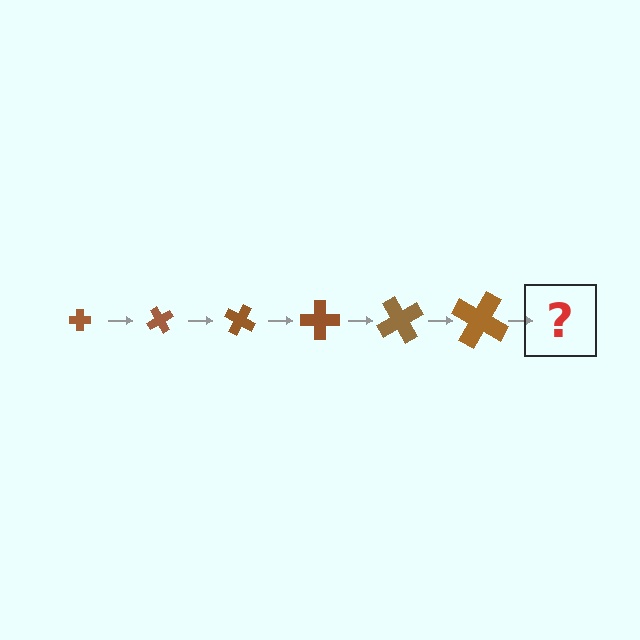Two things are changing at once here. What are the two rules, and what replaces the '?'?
The two rules are that the cross grows larger each step and it rotates 60 degrees each step. The '?' should be a cross, larger than the previous one and rotated 360 degrees from the start.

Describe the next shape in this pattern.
It should be a cross, larger than the previous one and rotated 360 degrees from the start.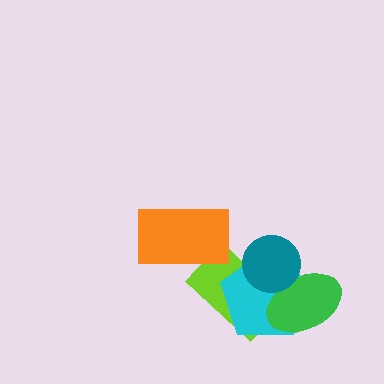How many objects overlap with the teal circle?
3 objects overlap with the teal circle.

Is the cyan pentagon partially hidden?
Yes, it is partially covered by another shape.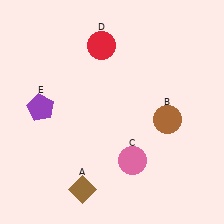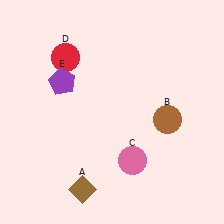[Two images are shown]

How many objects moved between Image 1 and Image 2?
2 objects moved between the two images.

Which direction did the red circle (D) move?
The red circle (D) moved left.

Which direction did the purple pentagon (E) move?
The purple pentagon (E) moved up.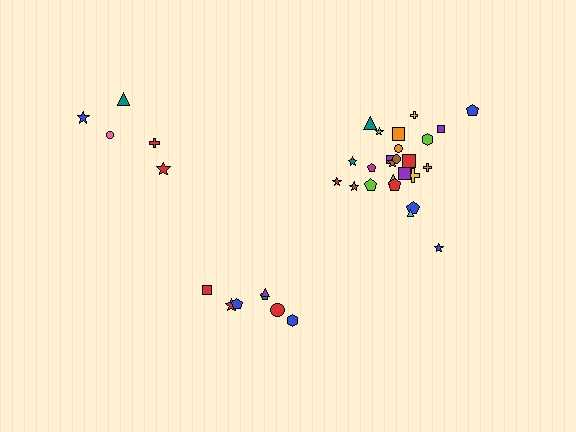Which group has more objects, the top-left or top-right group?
The top-right group.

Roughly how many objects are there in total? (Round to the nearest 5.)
Roughly 35 objects in total.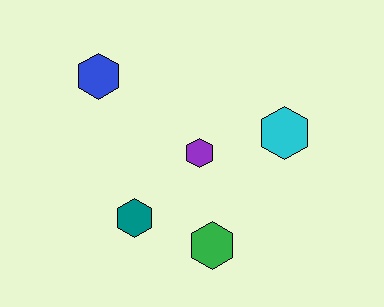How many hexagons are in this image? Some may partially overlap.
There are 5 hexagons.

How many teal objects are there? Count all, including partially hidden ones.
There is 1 teal object.